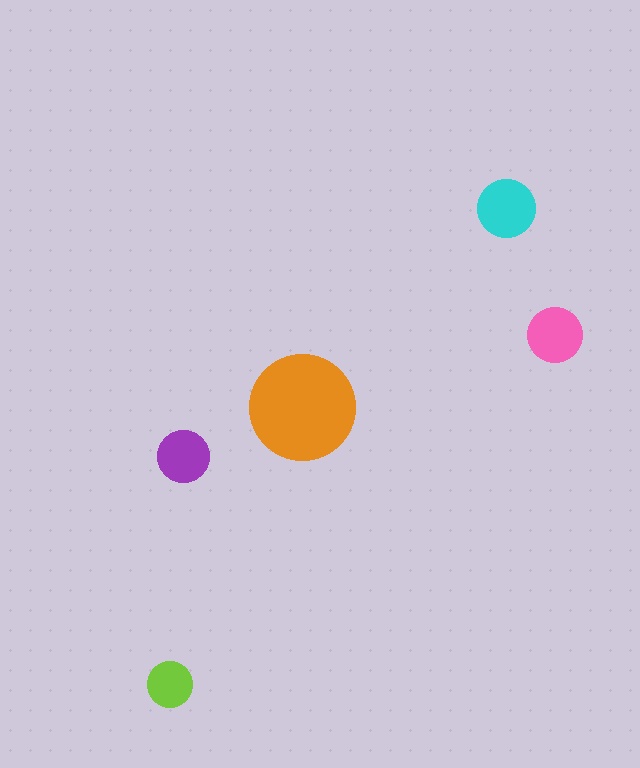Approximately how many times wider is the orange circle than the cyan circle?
About 2 times wider.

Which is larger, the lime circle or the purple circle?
The purple one.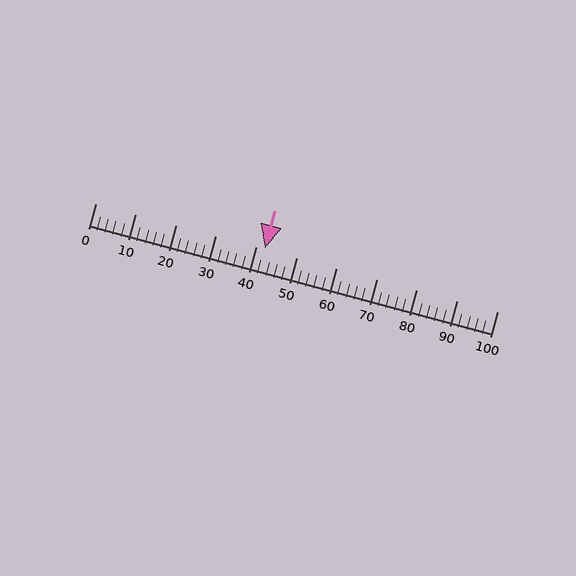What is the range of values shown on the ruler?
The ruler shows values from 0 to 100.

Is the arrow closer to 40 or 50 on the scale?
The arrow is closer to 40.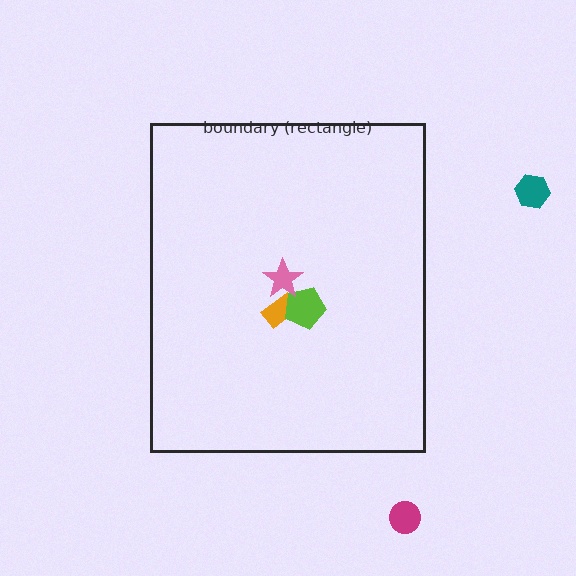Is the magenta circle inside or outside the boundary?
Outside.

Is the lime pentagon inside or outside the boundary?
Inside.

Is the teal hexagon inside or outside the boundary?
Outside.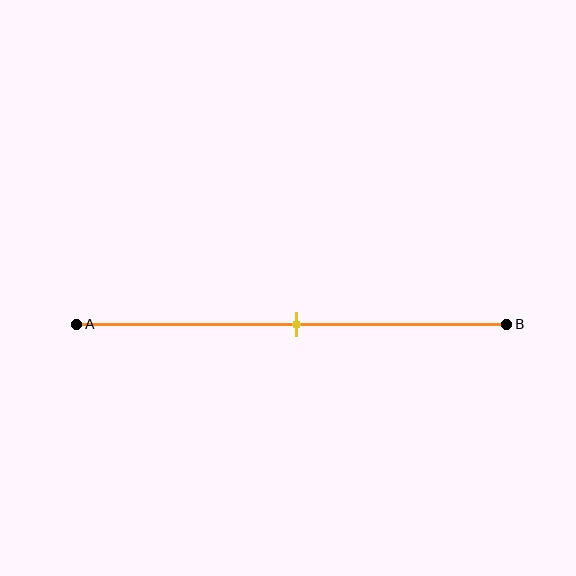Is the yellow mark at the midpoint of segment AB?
Yes, the mark is approximately at the midpoint.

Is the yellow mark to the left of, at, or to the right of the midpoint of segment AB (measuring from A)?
The yellow mark is approximately at the midpoint of segment AB.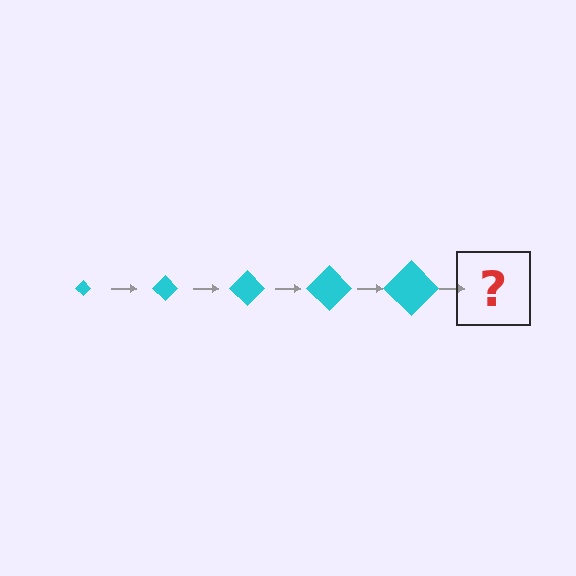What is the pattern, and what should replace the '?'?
The pattern is that the diamond gets progressively larger each step. The '?' should be a cyan diamond, larger than the previous one.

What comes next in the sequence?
The next element should be a cyan diamond, larger than the previous one.